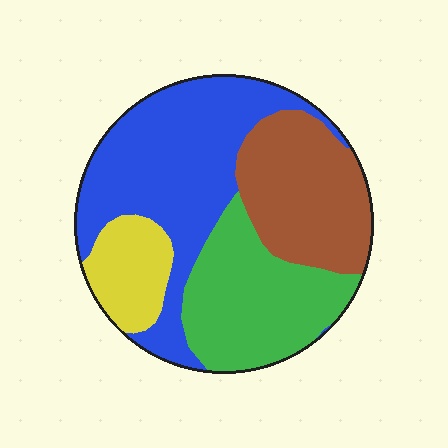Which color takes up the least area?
Yellow, at roughly 10%.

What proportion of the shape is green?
Green takes up between a quarter and a half of the shape.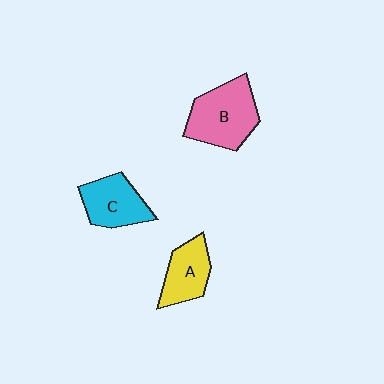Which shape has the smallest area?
Shape A (yellow).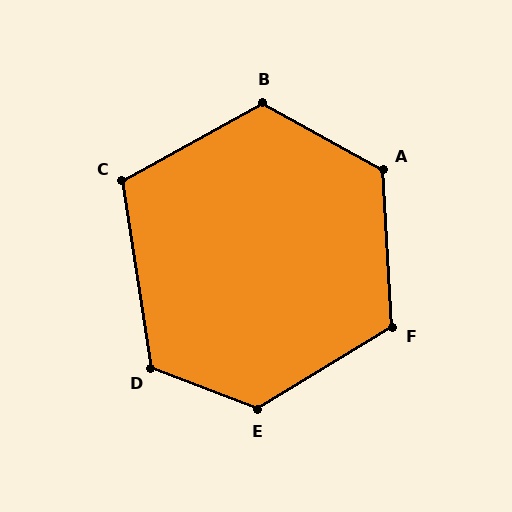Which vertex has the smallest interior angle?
C, at approximately 110 degrees.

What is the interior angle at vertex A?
Approximately 122 degrees (obtuse).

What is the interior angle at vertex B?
Approximately 122 degrees (obtuse).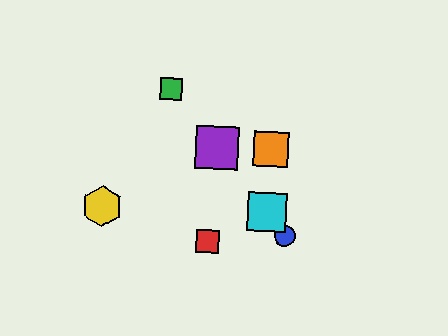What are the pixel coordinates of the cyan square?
The cyan square is at (267, 212).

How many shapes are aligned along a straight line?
4 shapes (the blue circle, the green square, the purple square, the cyan square) are aligned along a straight line.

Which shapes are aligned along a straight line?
The blue circle, the green square, the purple square, the cyan square are aligned along a straight line.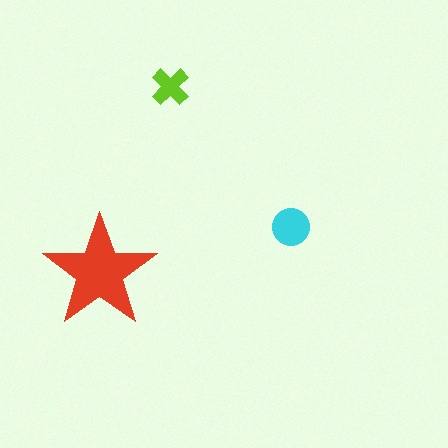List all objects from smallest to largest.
The lime cross, the cyan circle, the red star.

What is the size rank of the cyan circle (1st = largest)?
2nd.